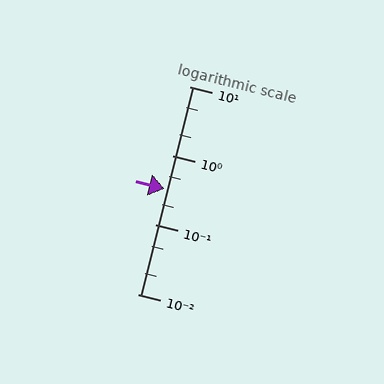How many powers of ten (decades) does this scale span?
The scale spans 3 decades, from 0.01 to 10.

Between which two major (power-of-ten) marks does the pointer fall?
The pointer is between 0.1 and 1.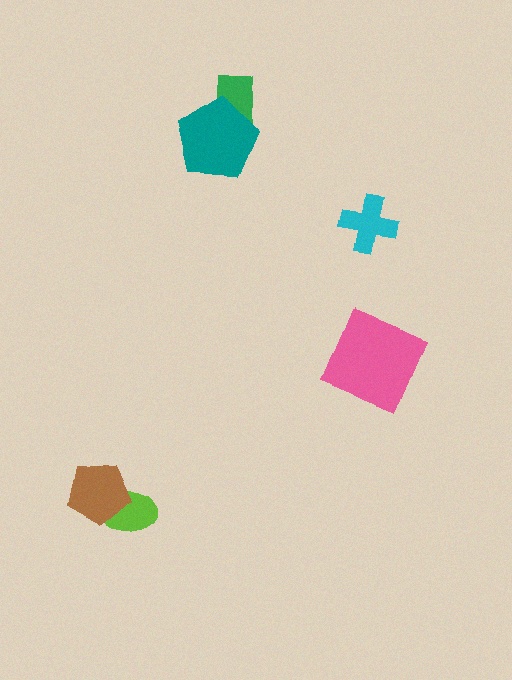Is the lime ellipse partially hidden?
Yes, it is partially covered by another shape.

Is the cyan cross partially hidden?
No, no other shape covers it.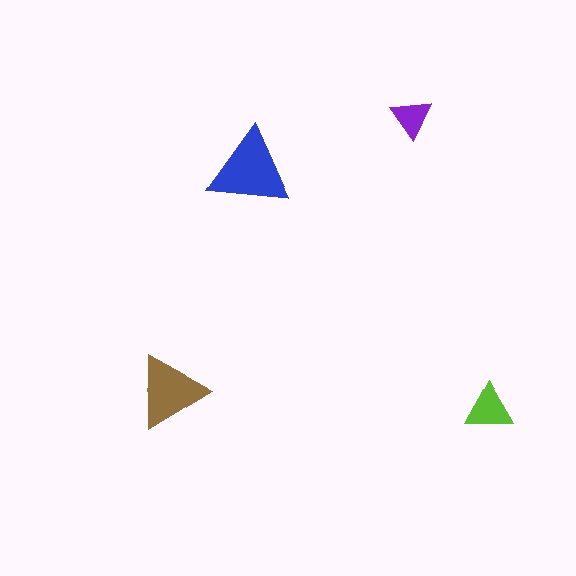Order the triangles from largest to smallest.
the blue one, the brown one, the lime one, the purple one.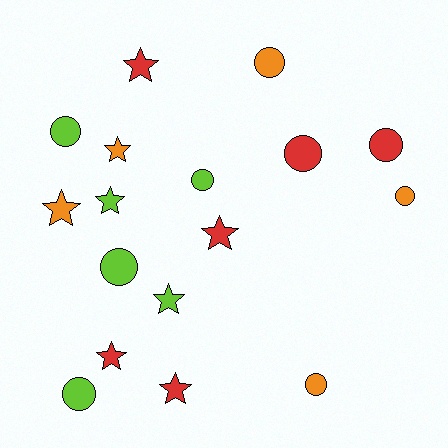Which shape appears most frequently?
Circle, with 9 objects.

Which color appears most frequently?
Lime, with 6 objects.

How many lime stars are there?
There are 2 lime stars.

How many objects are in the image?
There are 17 objects.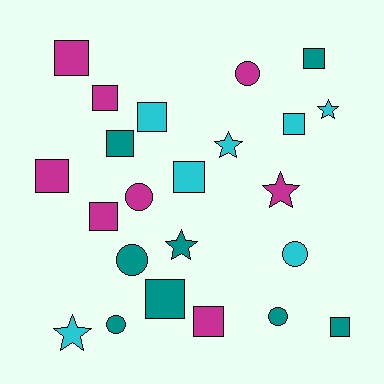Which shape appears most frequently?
Square, with 12 objects.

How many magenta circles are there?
There are 2 magenta circles.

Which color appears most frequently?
Magenta, with 8 objects.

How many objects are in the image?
There are 23 objects.